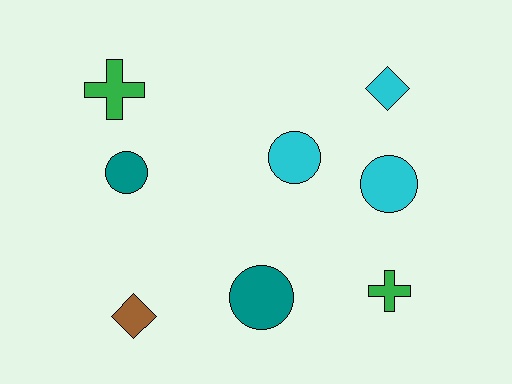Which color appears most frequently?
Cyan, with 3 objects.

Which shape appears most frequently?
Circle, with 4 objects.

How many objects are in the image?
There are 8 objects.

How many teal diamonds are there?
There are no teal diamonds.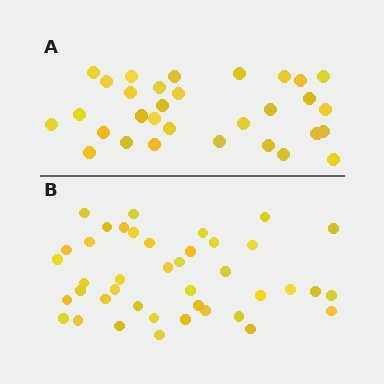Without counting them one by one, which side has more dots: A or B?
Region B (the bottom region) has more dots.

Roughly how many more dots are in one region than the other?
Region B has roughly 10 or so more dots than region A.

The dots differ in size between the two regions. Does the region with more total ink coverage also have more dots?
No. Region A has more total ink coverage because its dots are larger, but region B actually contains more individual dots. Total area can be misleading — the number of items is what matters here.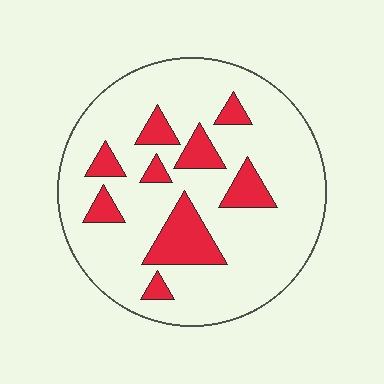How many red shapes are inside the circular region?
9.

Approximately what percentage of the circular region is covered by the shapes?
Approximately 20%.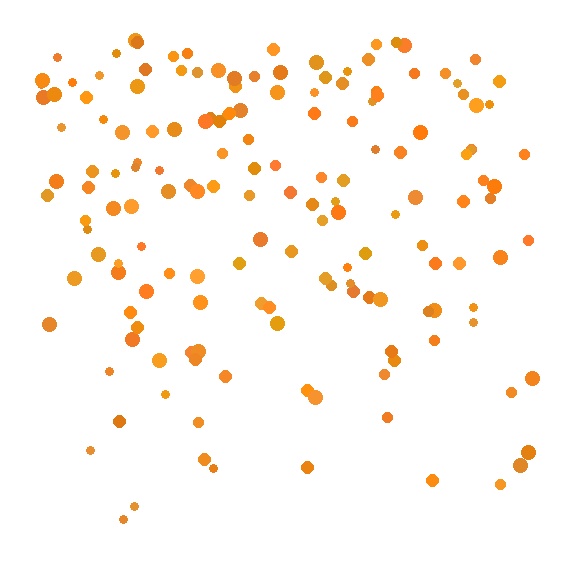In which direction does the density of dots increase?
From bottom to top, with the top side densest.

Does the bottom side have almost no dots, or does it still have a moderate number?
Still a moderate number, just noticeably fewer than the top.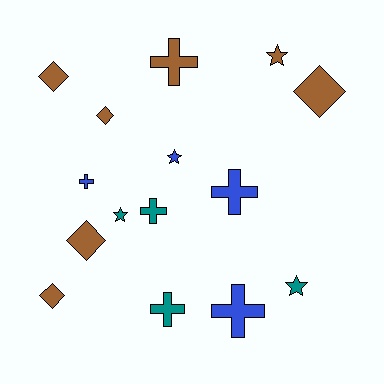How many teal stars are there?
There are 2 teal stars.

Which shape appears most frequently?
Cross, with 6 objects.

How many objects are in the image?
There are 15 objects.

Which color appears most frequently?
Brown, with 7 objects.